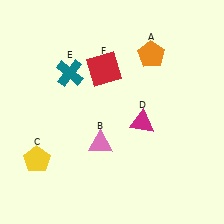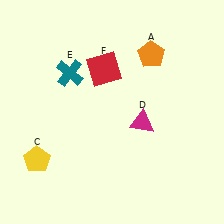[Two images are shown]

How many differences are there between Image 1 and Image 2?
There is 1 difference between the two images.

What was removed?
The pink triangle (B) was removed in Image 2.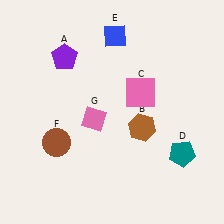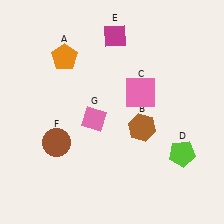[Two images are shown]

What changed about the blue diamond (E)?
In Image 1, E is blue. In Image 2, it changed to magenta.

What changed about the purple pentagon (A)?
In Image 1, A is purple. In Image 2, it changed to orange.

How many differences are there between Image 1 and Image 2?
There are 3 differences between the two images.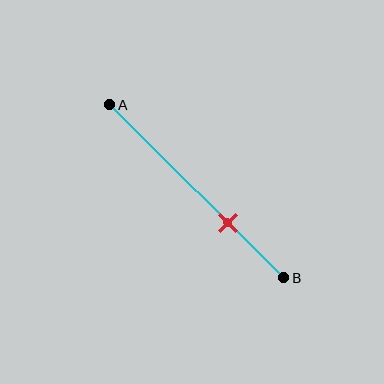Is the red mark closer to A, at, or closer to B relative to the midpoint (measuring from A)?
The red mark is closer to point B than the midpoint of segment AB.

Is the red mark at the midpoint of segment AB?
No, the mark is at about 70% from A, not at the 50% midpoint.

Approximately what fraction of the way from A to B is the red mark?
The red mark is approximately 70% of the way from A to B.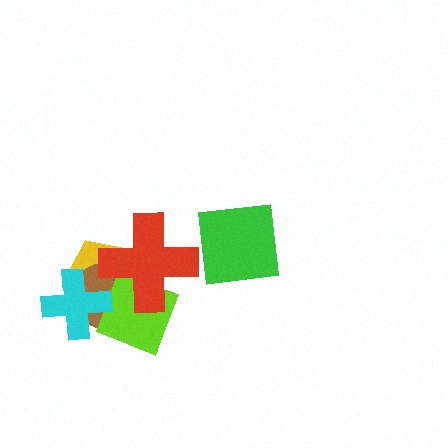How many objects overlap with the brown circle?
4 objects overlap with the brown circle.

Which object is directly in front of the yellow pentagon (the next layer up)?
The brown circle is directly in front of the yellow pentagon.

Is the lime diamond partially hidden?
Yes, it is partially covered by another shape.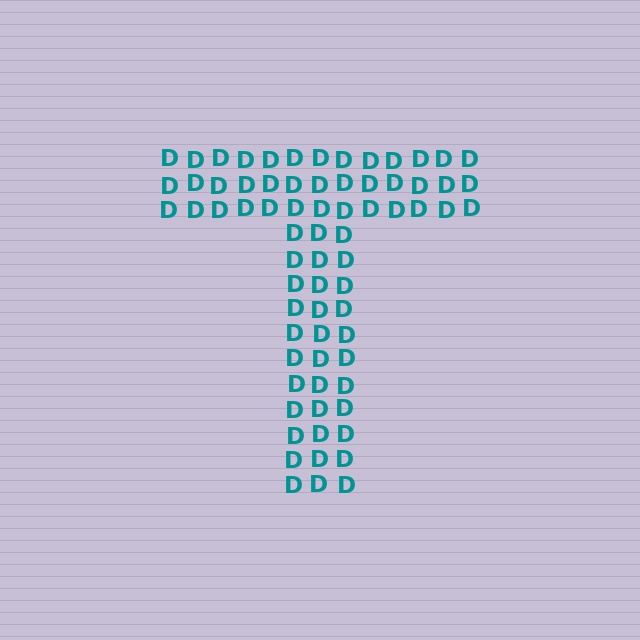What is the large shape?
The large shape is the letter T.